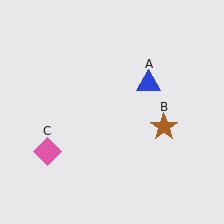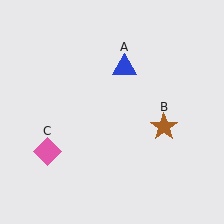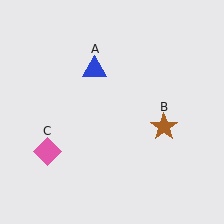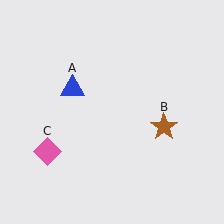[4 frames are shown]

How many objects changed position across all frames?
1 object changed position: blue triangle (object A).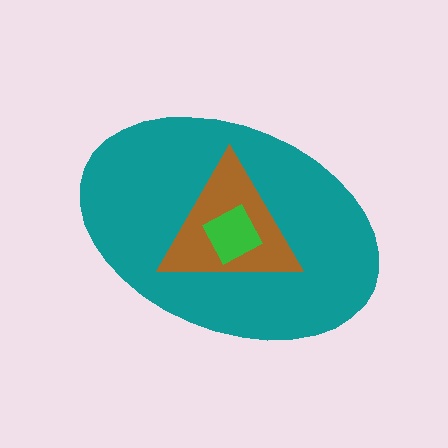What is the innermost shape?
The green square.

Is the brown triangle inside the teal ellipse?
Yes.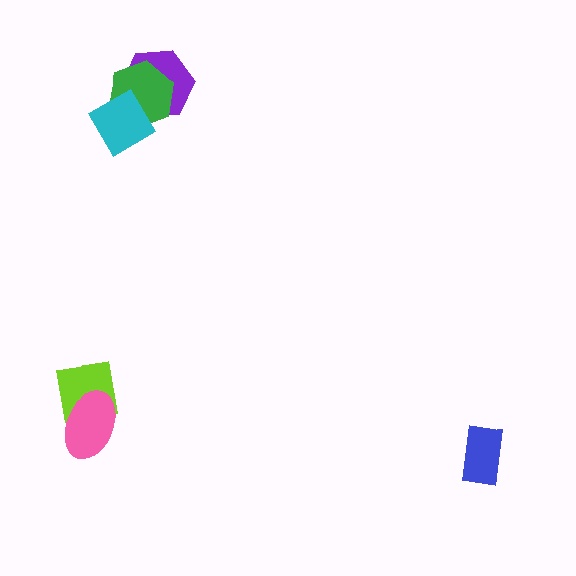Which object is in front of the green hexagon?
The cyan diamond is in front of the green hexagon.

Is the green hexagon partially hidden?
Yes, it is partially covered by another shape.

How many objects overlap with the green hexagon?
2 objects overlap with the green hexagon.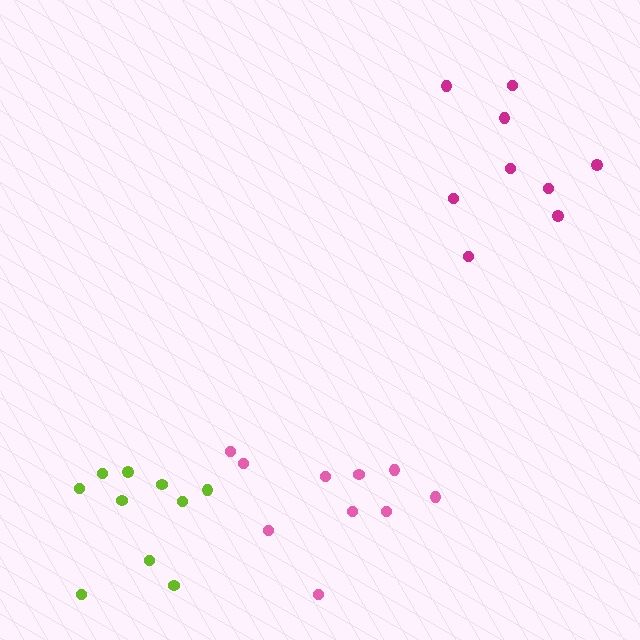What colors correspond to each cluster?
The clusters are colored: magenta, lime, pink.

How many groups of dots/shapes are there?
There are 3 groups.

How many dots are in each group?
Group 1: 9 dots, Group 2: 10 dots, Group 3: 10 dots (29 total).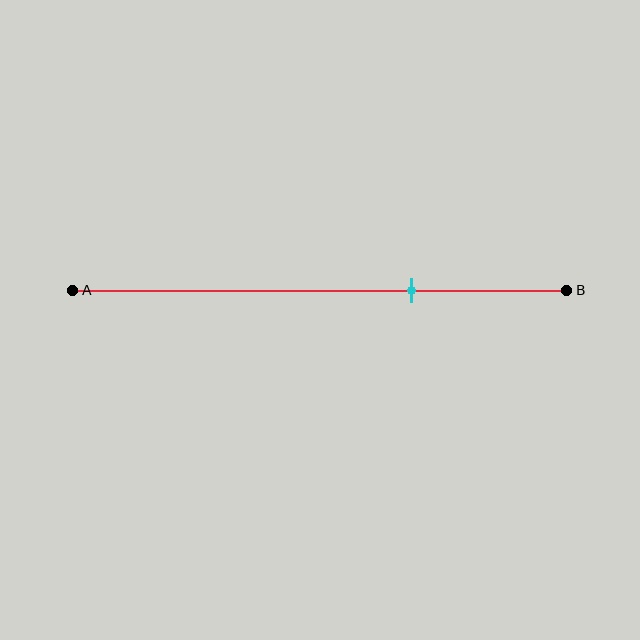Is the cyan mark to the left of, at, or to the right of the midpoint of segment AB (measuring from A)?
The cyan mark is to the right of the midpoint of segment AB.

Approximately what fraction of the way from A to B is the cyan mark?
The cyan mark is approximately 70% of the way from A to B.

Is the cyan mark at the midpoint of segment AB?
No, the mark is at about 70% from A, not at the 50% midpoint.